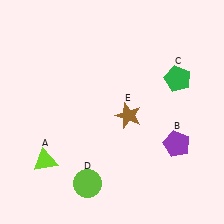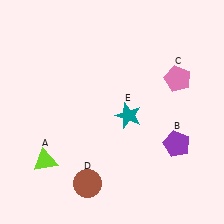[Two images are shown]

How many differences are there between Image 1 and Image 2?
There are 3 differences between the two images.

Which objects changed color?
C changed from green to pink. D changed from lime to brown. E changed from brown to teal.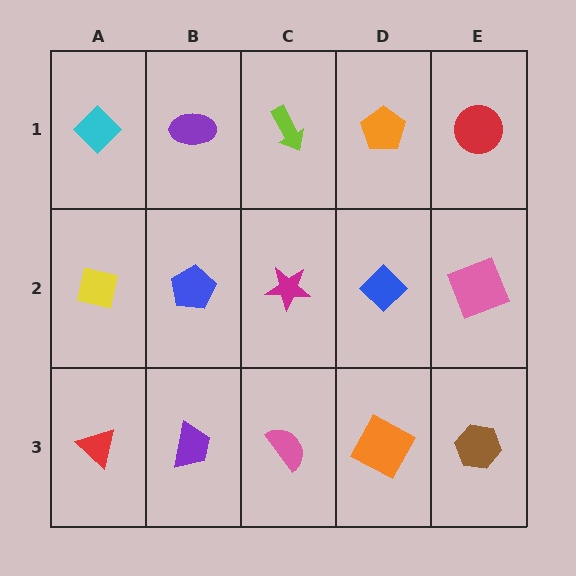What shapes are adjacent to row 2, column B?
A purple ellipse (row 1, column B), a purple trapezoid (row 3, column B), a yellow square (row 2, column A), a magenta star (row 2, column C).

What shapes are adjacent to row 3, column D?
A blue diamond (row 2, column D), a pink semicircle (row 3, column C), a brown hexagon (row 3, column E).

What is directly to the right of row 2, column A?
A blue pentagon.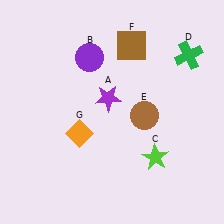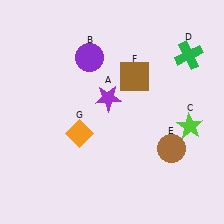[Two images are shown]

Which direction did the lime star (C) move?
The lime star (C) moved right.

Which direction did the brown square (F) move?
The brown square (F) moved down.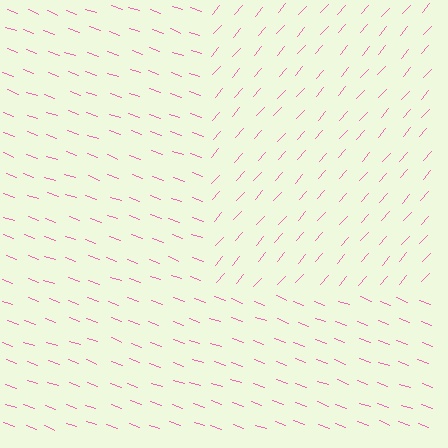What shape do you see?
I see a rectangle.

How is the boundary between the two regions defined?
The boundary is defined purely by a change in line orientation (approximately 68 degrees difference). All lines are the same color and thickness.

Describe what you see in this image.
The image is filled with small pink line segments. A rectangle region in the image has lines oriented differently from the surrounding lines, creating a visible texture boundary.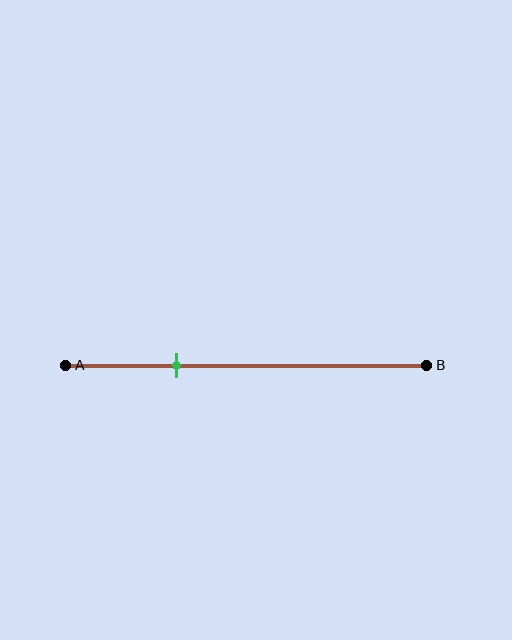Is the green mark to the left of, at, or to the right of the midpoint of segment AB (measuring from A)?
The green mark is to the left of the midpoint of segment AB.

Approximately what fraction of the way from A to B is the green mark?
The green mark is approximately 30% of the way from A to B.